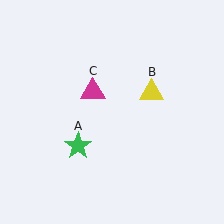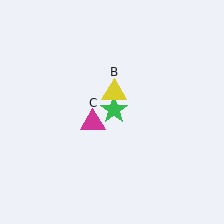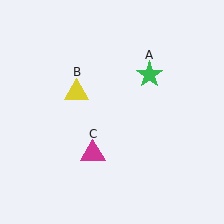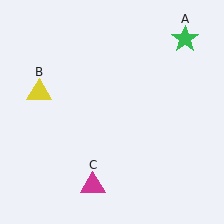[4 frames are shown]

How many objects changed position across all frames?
3 objects changed position: green star (object A), yellow triangle (object B), magenta triangle (object C).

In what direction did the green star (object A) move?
The green star (object A) moved up and to the right.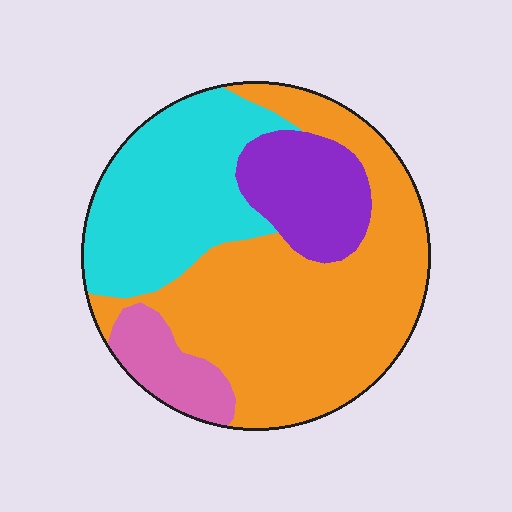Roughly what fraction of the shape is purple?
Purple covers about 15% of the shape.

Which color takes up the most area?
Orange, at roughly 50%.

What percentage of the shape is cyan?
Cyan covers roughly 30% of the shape.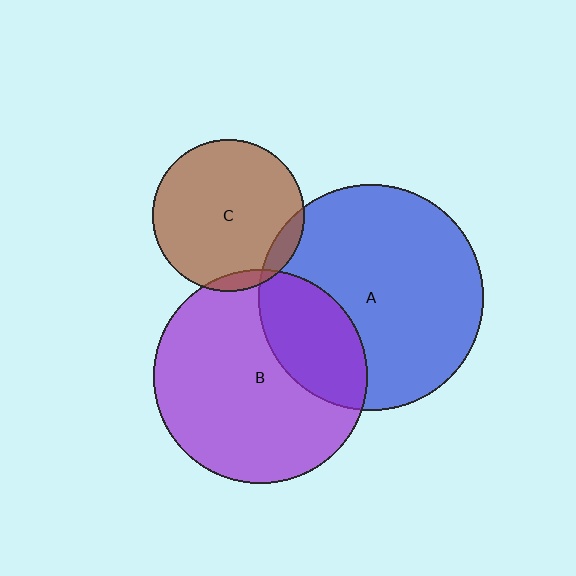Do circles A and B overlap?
Yes.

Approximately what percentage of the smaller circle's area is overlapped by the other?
Approximately 30%.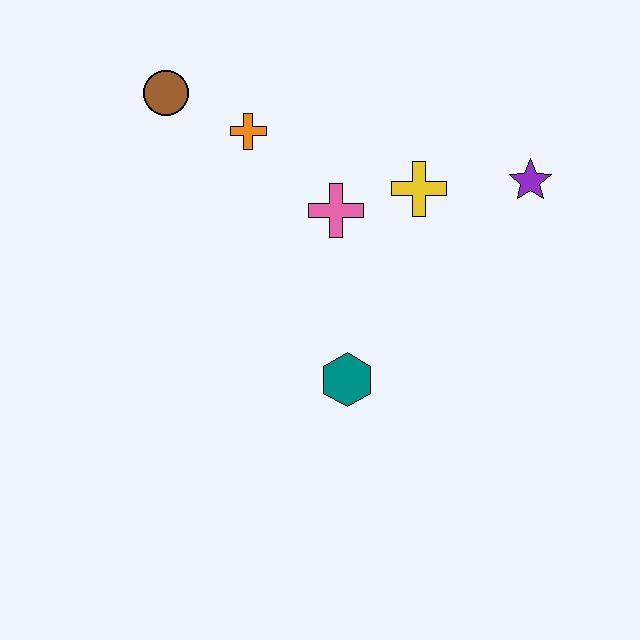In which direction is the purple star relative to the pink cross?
The purple star is to the right of the pink cross.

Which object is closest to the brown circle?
The orange cross is closest to the brown circle.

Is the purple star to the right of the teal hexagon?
Yes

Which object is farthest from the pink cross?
The brown circle is farthest from the pink cross.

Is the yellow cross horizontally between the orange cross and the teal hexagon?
No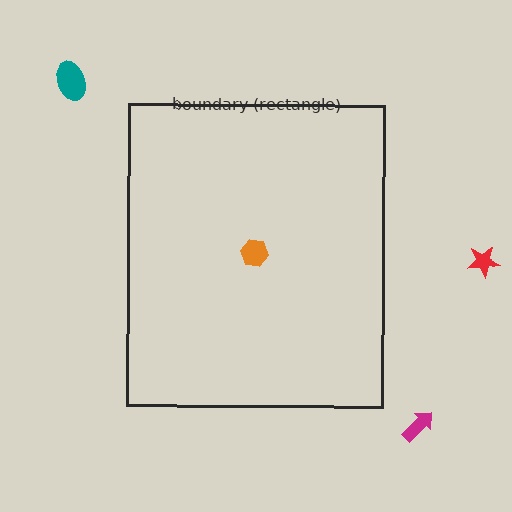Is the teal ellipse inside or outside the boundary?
Outside.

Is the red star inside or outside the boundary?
Outside.